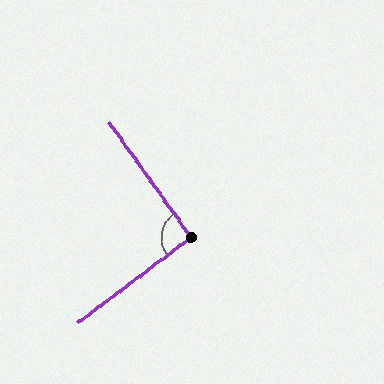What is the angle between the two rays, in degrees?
Approximately 91 degrees.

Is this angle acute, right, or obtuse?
It is approximately a right angle.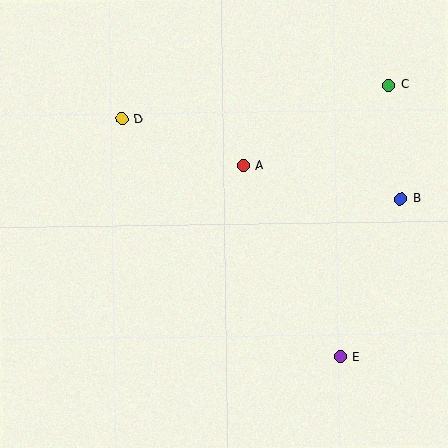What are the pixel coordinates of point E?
Point E is at (340, 357).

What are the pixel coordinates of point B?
Point B is at (400, 199).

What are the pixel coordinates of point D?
Point D is at (122, 119).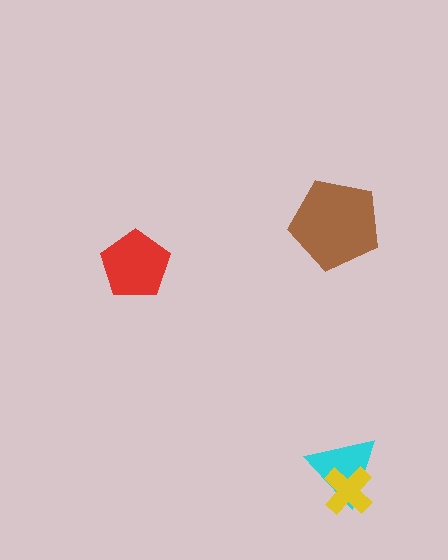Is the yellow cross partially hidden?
No, no other shape covers it.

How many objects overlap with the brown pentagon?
0 objects overlap with the brown pentagon.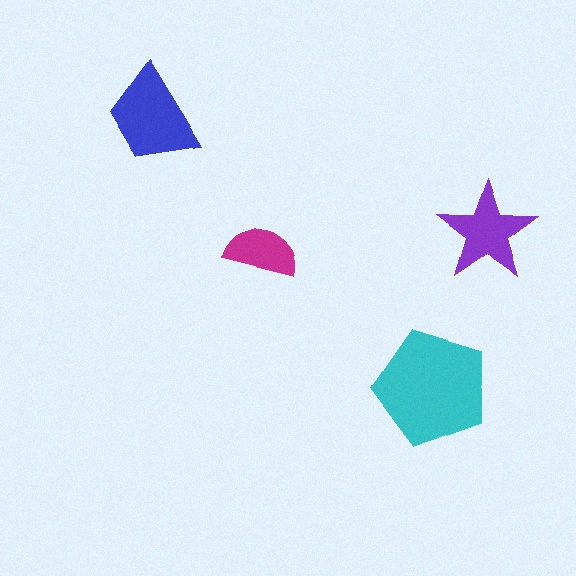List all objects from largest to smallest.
The cyan pentagon, the blue trapezoid, the purple star, the magenta semicircle.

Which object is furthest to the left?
The blue trapezoid is leftmost.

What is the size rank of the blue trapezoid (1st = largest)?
2nd.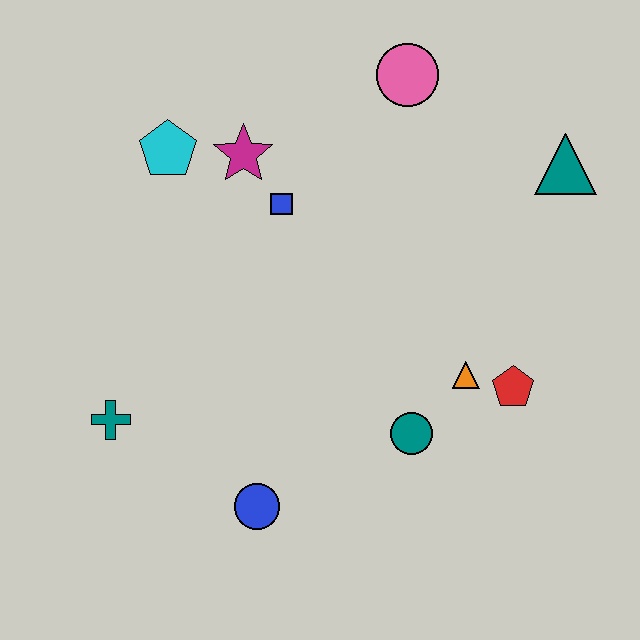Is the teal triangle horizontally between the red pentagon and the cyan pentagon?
No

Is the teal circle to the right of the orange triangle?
No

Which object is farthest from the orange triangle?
The cyan pentagon is farthest from the orange triangle.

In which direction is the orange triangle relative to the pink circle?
The orange triangle is below the pink circle.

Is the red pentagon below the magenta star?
Yes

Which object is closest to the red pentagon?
The orange triangle is closest to the red pentagon.